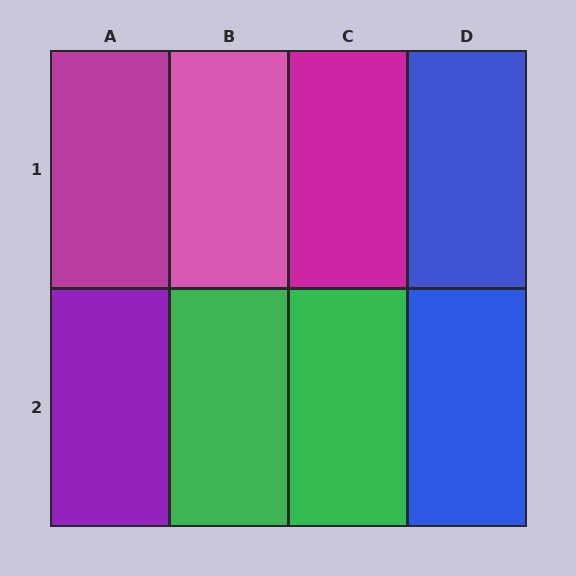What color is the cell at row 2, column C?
Green.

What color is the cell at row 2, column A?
Purple.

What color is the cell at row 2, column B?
Green.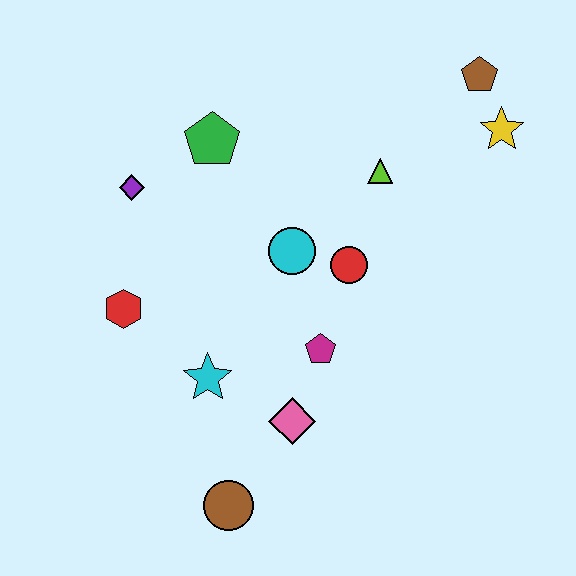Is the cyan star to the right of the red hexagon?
Yes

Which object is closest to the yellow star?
The brown pentagon is closest to the yellow star.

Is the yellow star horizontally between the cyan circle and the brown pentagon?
No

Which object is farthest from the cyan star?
The brown pentagon is farthest from the cyan star.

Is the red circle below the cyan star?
No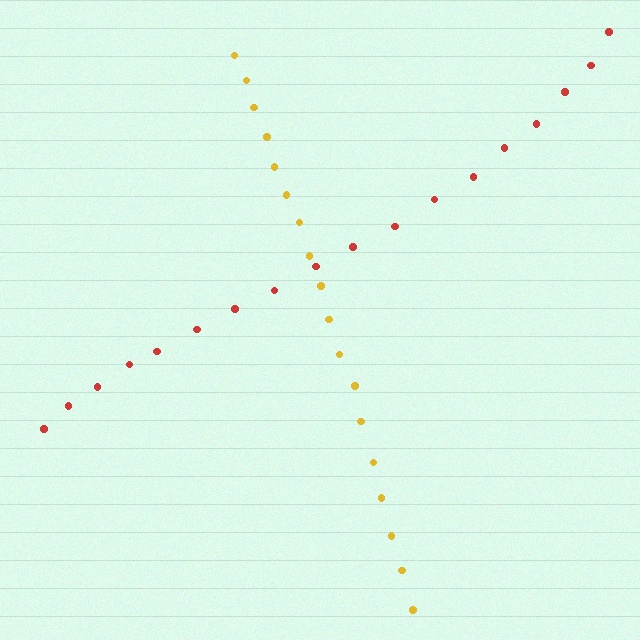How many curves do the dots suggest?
There are 2 distinct paths.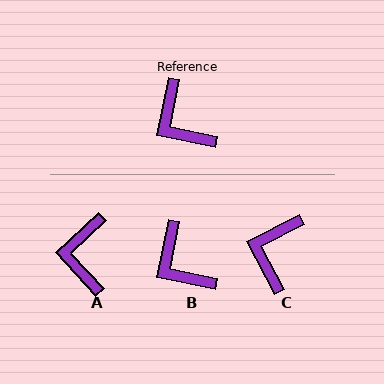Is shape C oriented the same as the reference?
No, it is off by about 51 degrees.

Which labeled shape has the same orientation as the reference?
B.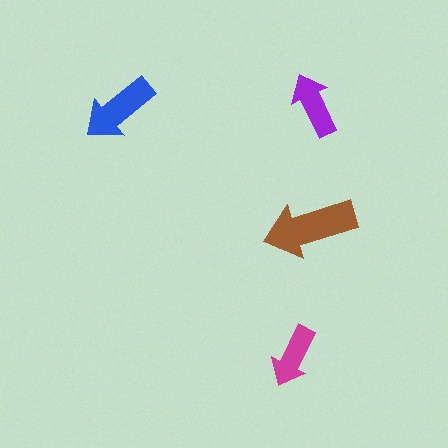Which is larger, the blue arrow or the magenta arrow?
The blue one.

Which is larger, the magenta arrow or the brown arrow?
The brown one.